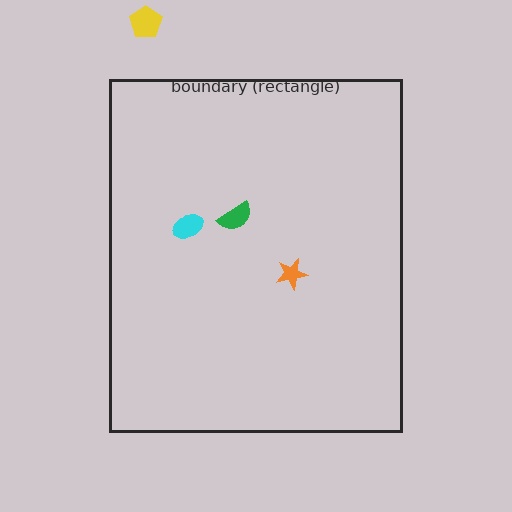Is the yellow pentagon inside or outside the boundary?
Outside.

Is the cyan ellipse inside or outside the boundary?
Inside.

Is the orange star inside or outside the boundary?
Inside.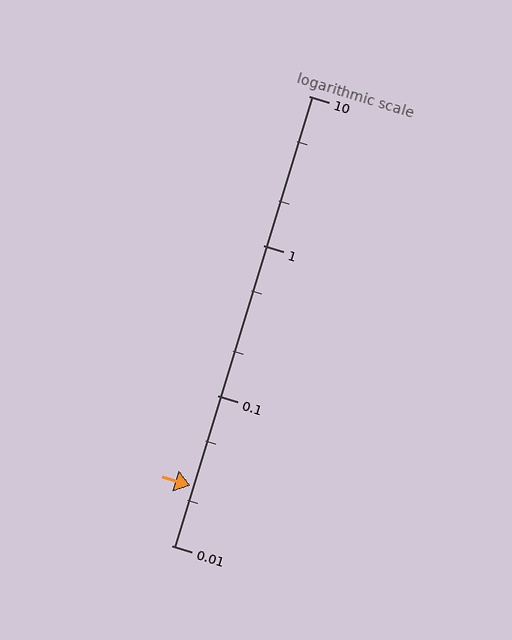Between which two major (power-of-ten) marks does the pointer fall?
The pointer is between 0.01 and 0.1.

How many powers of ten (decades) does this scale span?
The scale spans 3 decades, from 0.01 to 10.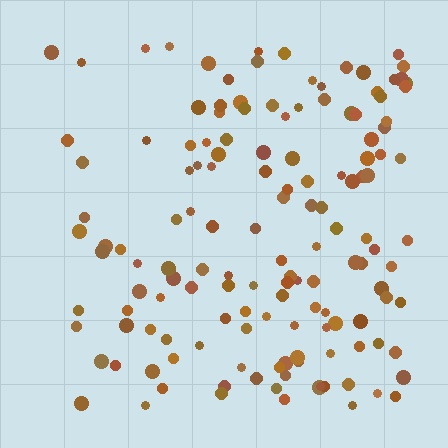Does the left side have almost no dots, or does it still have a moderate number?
Still a moderate number, just noticeably fewer than the right.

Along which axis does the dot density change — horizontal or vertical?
Horizontal.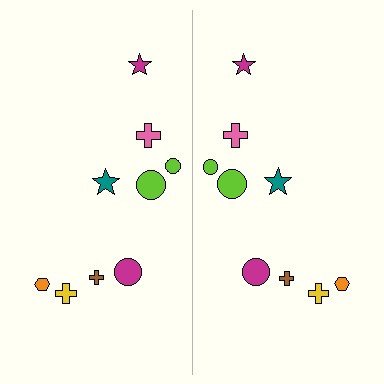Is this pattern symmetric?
Yes, this pattern has bilateral (reflection) symmetry.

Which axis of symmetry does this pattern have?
The pattern has a vertical axis of symmetry running through the center of the image.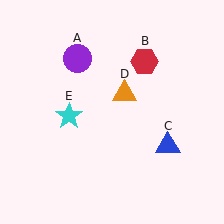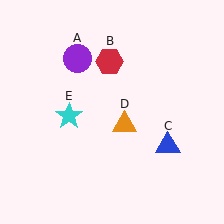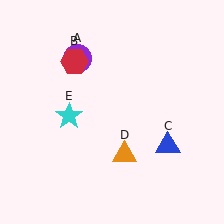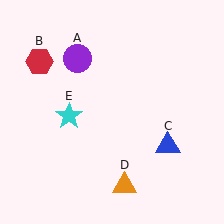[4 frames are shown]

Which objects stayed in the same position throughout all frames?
Purple circle (object A) and blue triangle (object C) and cyan star (object E) remained stationary.